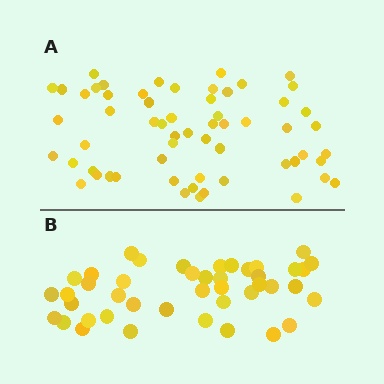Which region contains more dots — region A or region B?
Region A (the top region) has more dots.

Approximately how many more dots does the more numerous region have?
Region A has approximately 15 more dots than region B.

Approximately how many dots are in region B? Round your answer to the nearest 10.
About 40 dots. (The exact count is 43, which rounds to 40.)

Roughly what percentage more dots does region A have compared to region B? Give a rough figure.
About 40% more.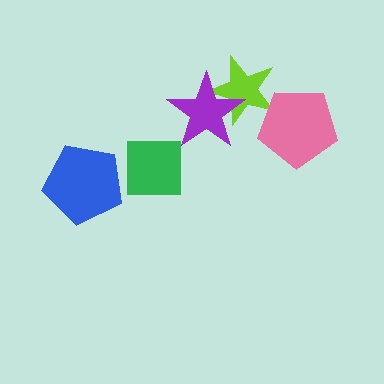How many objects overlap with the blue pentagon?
0 objects overlap with the blue pentagon.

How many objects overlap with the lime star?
2 objects overlap with the lime star.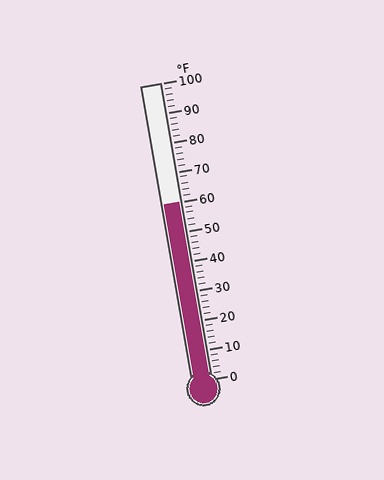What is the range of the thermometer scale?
The thermometer scale ranges from 0°F to 100°F.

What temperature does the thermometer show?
The thermometer shows approximately 60°F.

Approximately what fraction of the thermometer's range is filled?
The thermometer is filled to approximately 60% of its range.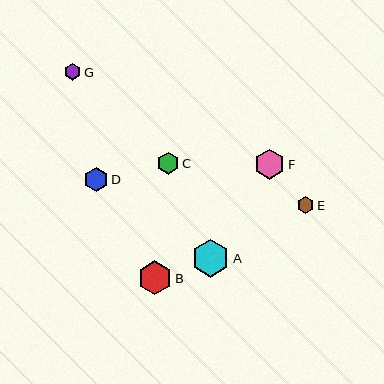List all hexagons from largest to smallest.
From largest to smallest: A, B, F, D, C, G, E.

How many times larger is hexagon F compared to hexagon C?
Hexagon F is approximately 1.4 times the size of hexagon C.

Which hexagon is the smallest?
Hexagon E is the smallest with a size of approximately 17 pixels.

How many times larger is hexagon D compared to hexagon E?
Hexagon D is approximately 1.5 times the size of hexagon E.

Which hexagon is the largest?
Hexagon A is the largest with a size of approximately 38 pixels.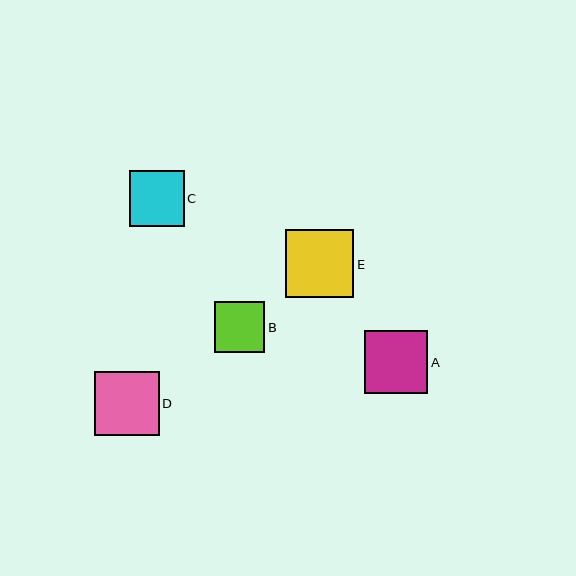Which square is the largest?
Square E is the largest with a size of approximately 68 pixels.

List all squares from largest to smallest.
From largest to smallest: E, D, A, C, B.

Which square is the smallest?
Square B is the smallest with a size of approximately 51 pixels.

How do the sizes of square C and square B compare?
Square C and square B are approximately the same size.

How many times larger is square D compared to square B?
Square D is approximately 1.3 times the size of square B.